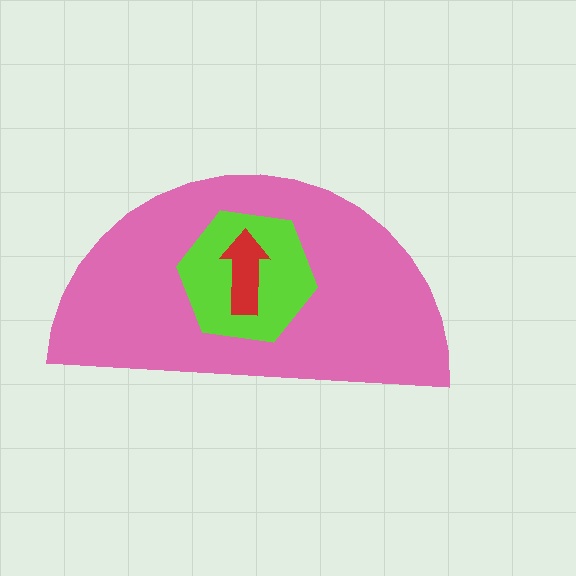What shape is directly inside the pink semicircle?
The lime hexagon.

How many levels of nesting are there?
3.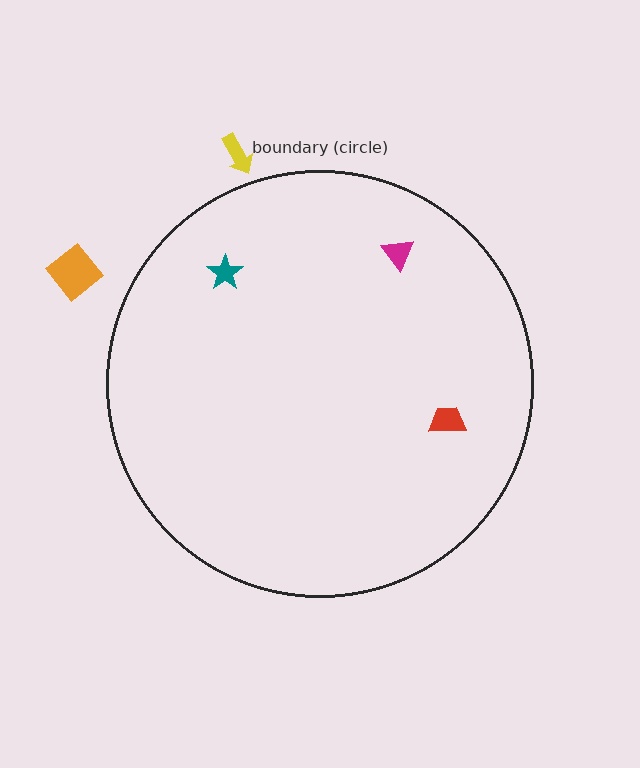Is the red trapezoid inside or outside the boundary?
Inside.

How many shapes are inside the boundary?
3 inside, 2 outside.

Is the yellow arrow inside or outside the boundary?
Outside.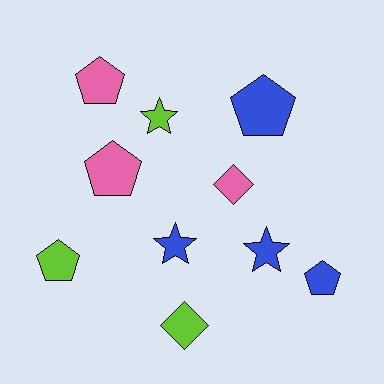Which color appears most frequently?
Blue, with 4 objects.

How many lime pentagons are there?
There is 1 lime pentagon.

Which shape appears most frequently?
Pentagon, with 5 objects.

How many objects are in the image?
There are 10 objects.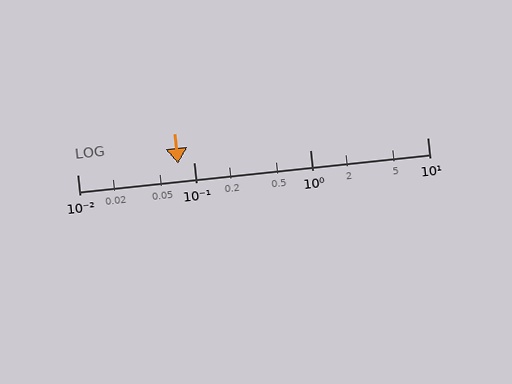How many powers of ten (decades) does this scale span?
The scale spans 3 decades, from 0.01 to 10.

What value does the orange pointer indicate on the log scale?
The pointer indicates approximately 0.074.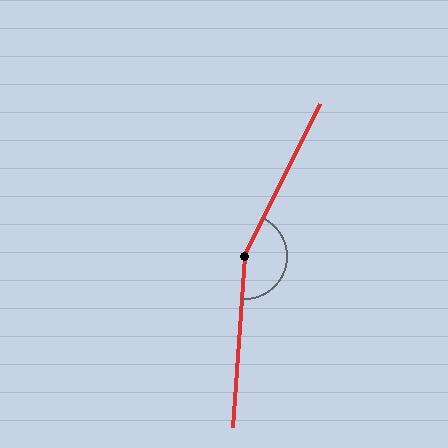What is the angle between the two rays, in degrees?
Approximately 158 degrees.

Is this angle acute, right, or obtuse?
It is obtuse.